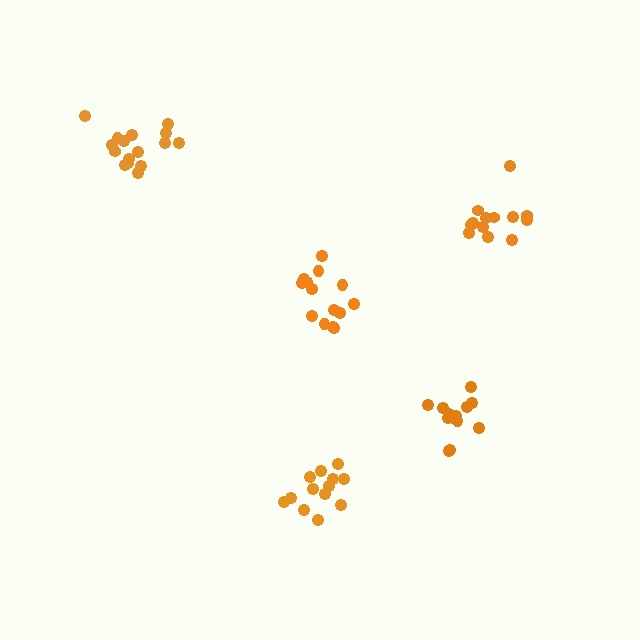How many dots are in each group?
Group 1: 13 dots, Group 2: 13 dots, Group 3: 14 dots, Group 4: 14 dots, Group 5: 16 dots (70 total).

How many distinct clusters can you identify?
There are 5 distinct clusters.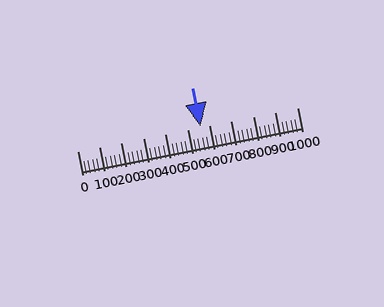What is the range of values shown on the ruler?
The ruler shows values from 0 to 1000.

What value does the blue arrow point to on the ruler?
The blue arrow points to approximately 560.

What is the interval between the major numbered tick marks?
The major tick marks are spaced 100 units apart.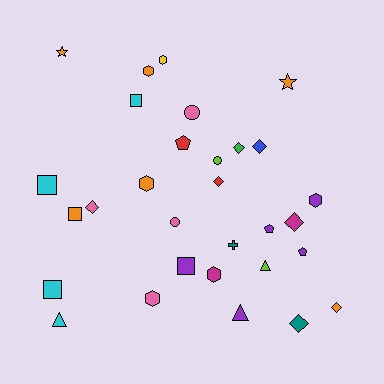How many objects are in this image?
There are 30 objects.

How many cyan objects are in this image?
There are 4 cyan objects.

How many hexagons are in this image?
There are 6 hexagons.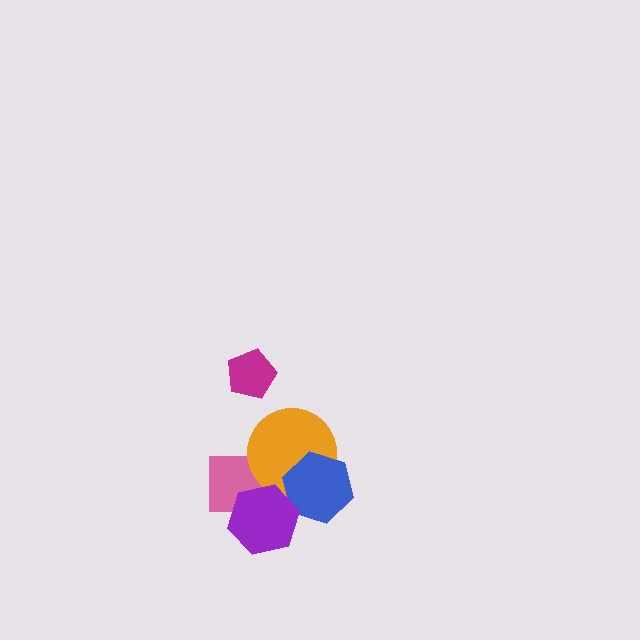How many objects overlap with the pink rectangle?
3 objects overlap with the pink rectangle.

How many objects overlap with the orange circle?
3 objects overlap with the orange circle.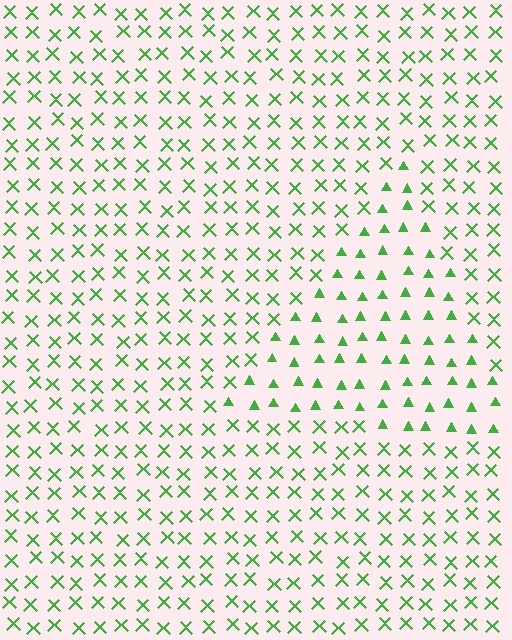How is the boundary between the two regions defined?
The boundary is defined by a change in element shape: triangles inside vs. X marks outside. All elements share the same color and spacing.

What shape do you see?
I see a triangle.